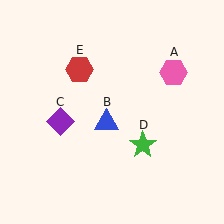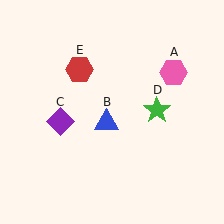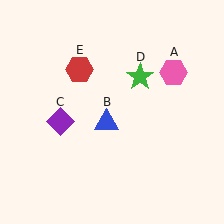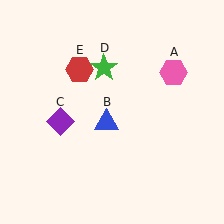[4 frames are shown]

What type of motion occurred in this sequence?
The green star (object D) rotated counterclockwise around the center of the scene.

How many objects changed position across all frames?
1 object changed position: green star (object D).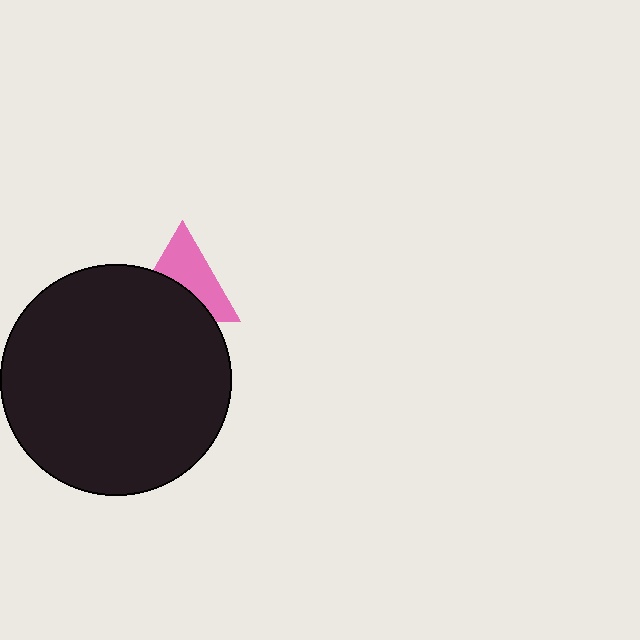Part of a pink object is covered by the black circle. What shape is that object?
It is a triangle.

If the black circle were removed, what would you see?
You would see the complete pink triangle.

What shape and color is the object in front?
The object in front is a black circle.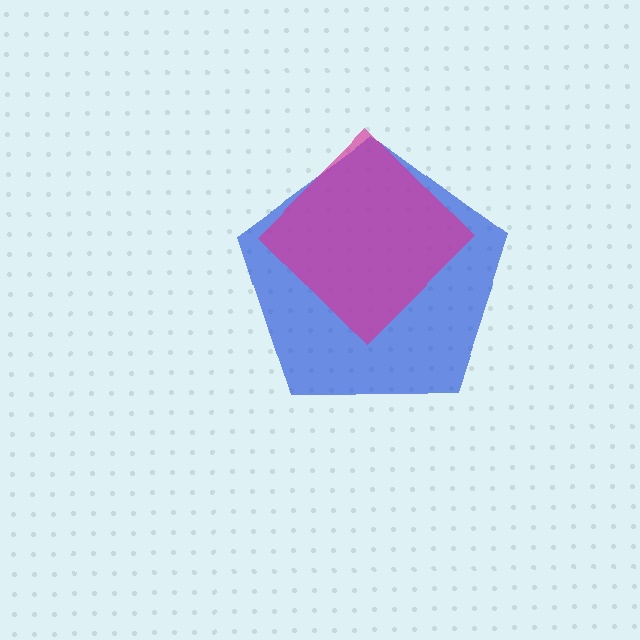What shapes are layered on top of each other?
The layered shapes are: a blue pentagon, a magenta diamond.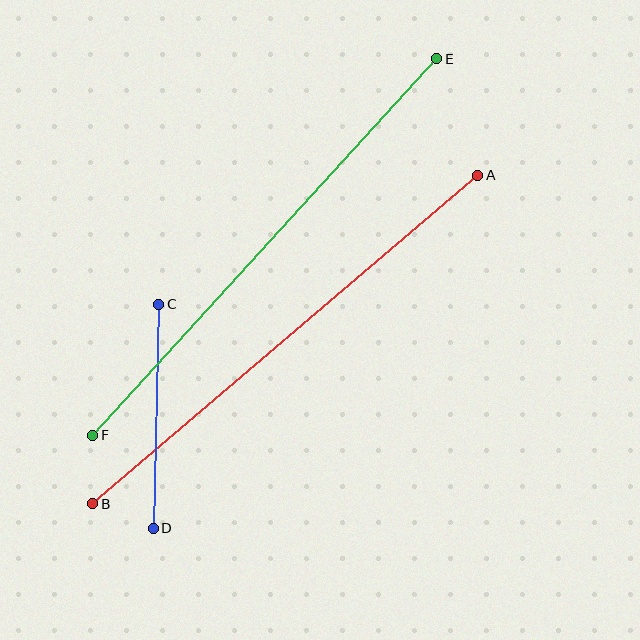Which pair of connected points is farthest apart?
Points E and F are farthest apart.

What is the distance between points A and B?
The distance is approximately 506 pixels.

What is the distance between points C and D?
The distance is approximately 224 pixels.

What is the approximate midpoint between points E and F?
The midpoint is at approximately (265, 247) pixels.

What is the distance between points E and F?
The distance is approximately 510 pixels.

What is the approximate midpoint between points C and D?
The midpoint is at approximately (156, 416) pixels.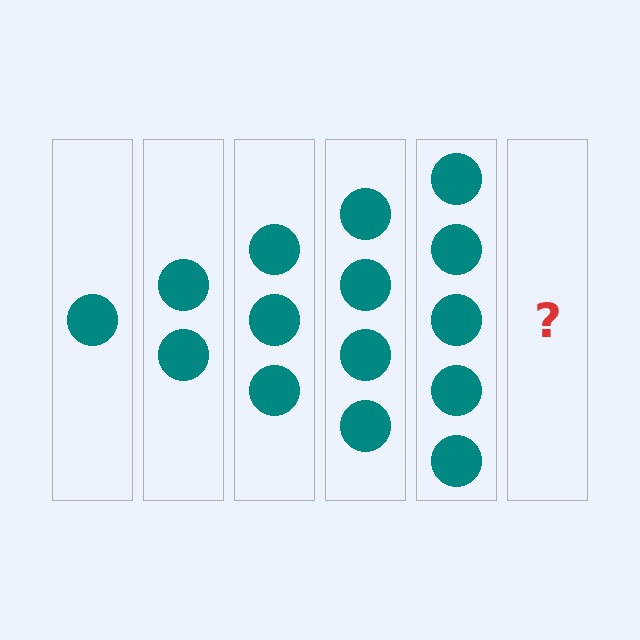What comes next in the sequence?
The next element should be 6 circles.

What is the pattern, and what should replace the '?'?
The pattern is that each step adds one more circle. The '?' should be 6 circles.